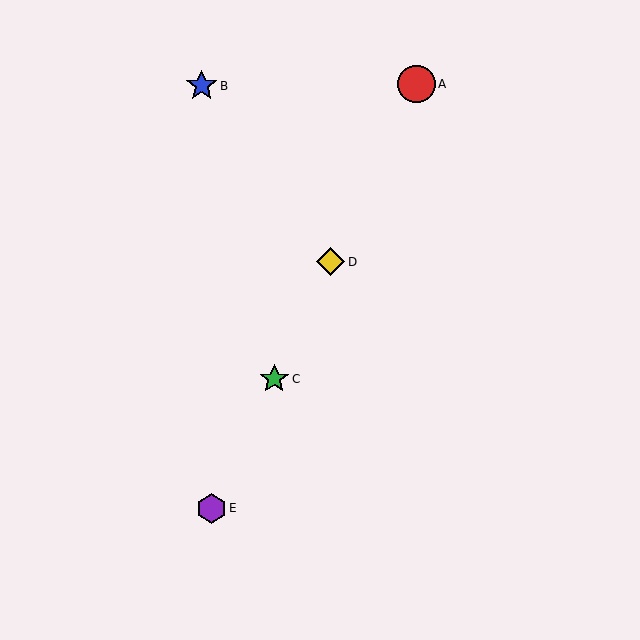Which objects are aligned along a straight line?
Objects A, C, D, E are aligned along a straight line.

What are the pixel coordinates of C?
Object C is at (274, 379).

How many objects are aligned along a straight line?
4 objects (A, C, D, E) are aligned along a straight line.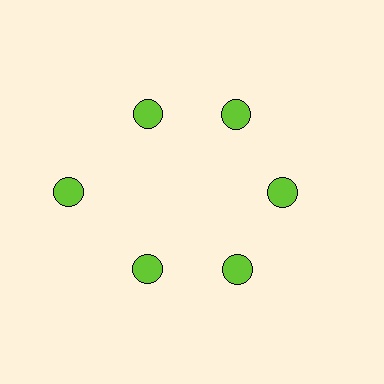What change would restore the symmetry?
The symmetry would be restored by moving it inward, back onto the ring so that all 6 circles sit at equal angles and equal distance from the center.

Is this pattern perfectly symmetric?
No. The 6 lime circles are arranged in a ring, but one element near the 9 o'clock position is pushed outward from the center, breaking the 6-fold rotational symmetry.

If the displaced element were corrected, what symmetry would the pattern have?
It would have 6-fold rotational symmetry — the pattern would map onto itself every 60 degrees.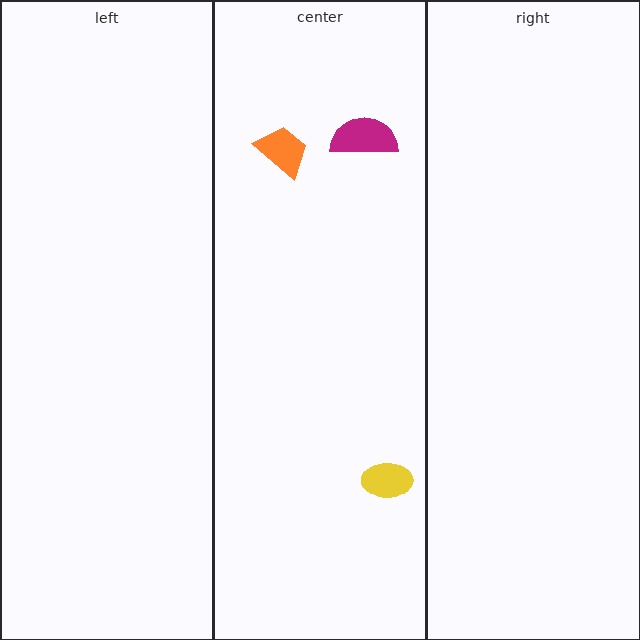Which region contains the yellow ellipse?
The center region.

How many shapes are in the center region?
3.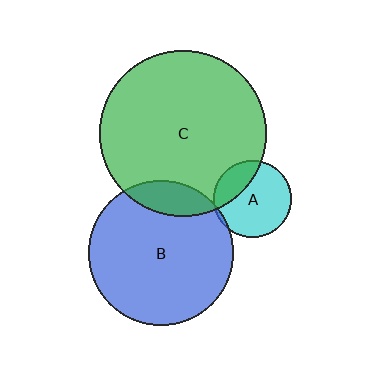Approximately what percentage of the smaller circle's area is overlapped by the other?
Approximately 25%.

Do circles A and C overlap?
Yes.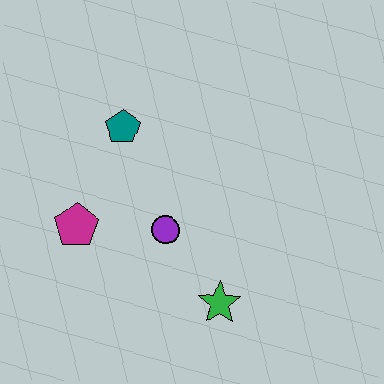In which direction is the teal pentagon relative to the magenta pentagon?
The teal pentagon is above the magenta pentagon.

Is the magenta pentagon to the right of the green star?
No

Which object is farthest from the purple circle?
The teal pentagon is farthest from the purple circle.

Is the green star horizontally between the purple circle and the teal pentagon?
No